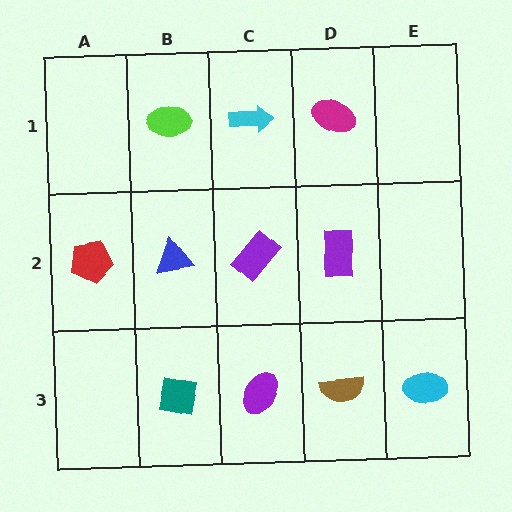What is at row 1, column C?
A cyan arrow.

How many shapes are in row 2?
4 shapes.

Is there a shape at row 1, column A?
No, that cell is empty.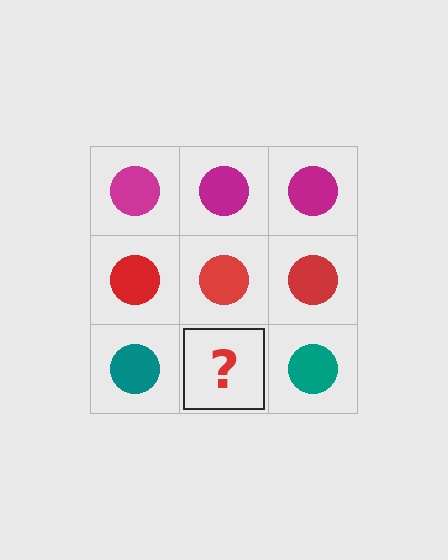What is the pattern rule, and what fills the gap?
The rule is that each row has a consistent color. The gap should be filled with a teal circle.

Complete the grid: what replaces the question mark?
The question mark should be replaced with a teal circle.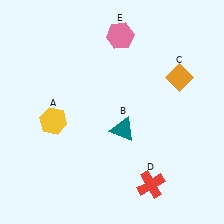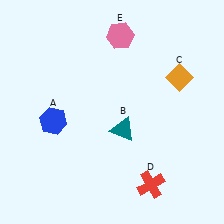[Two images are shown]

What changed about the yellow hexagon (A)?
In Image 1, A is yellow. In Image 2, it changed to blue.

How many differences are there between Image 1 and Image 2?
There is 1 difference between the two images.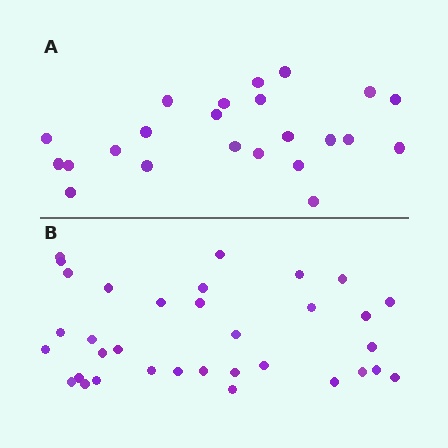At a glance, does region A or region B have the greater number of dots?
Region B (the bottom region) has more dots.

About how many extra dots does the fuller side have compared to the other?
Region B has roughly 12 or so more dots than region A.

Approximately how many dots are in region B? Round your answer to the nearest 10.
About 30 dots. (The exact count is 34, which rounds to 30.)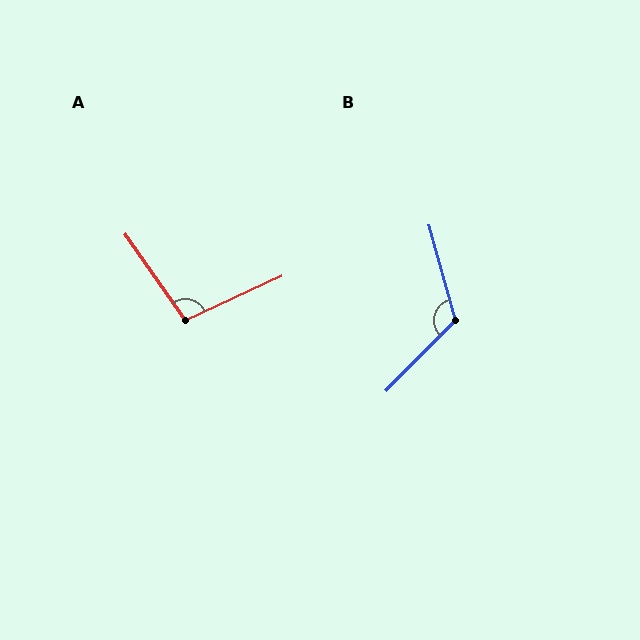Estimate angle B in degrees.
Approximately 119 degrees.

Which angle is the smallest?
A, at approximately 100 degrees.